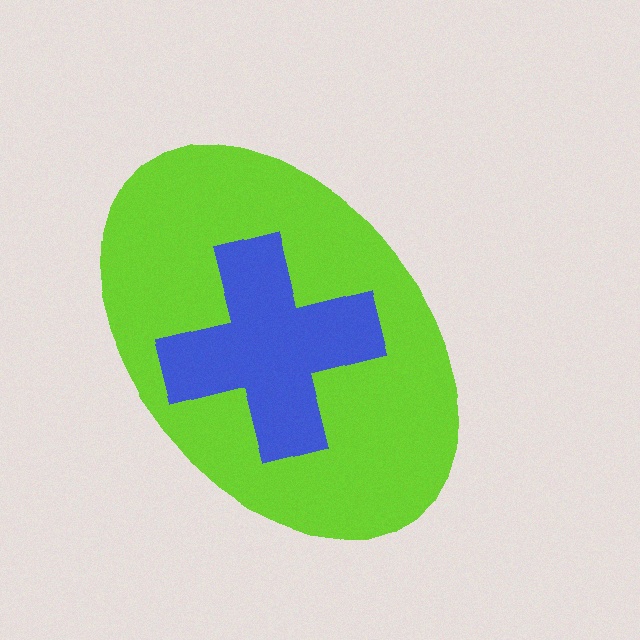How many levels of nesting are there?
2.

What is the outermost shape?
The lime ellipse.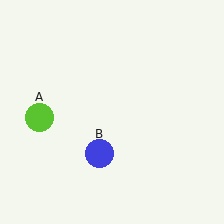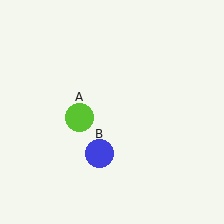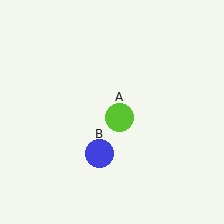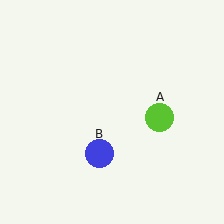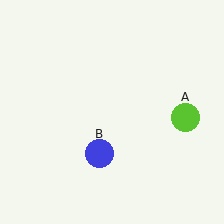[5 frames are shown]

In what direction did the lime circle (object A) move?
The lime circle (object A) moved right.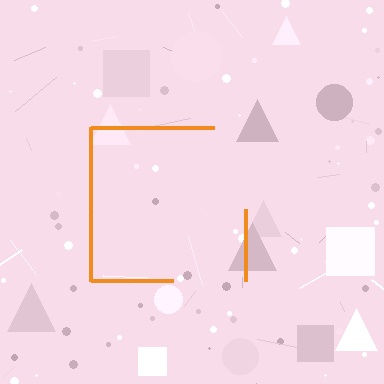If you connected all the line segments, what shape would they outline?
They would outline a square.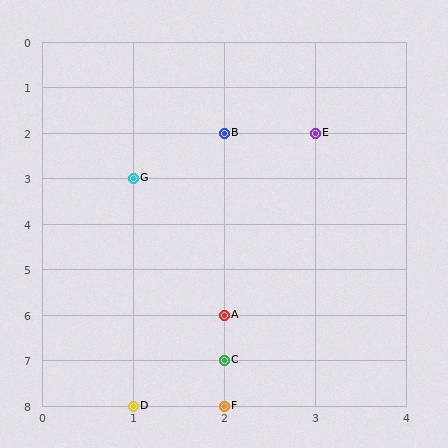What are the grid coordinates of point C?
Point C is at grid coordinates (2, 7).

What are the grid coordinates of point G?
Point G is at grid coordinates (1, 3).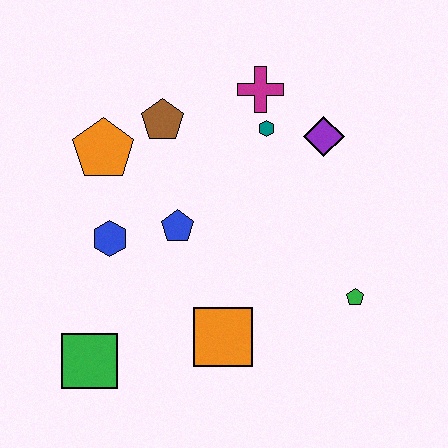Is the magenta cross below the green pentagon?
No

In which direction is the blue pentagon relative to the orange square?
The blue pentagon is above the orange square.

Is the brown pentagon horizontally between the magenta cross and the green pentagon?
No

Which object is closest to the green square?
The blue hexagon is closest to the green square.